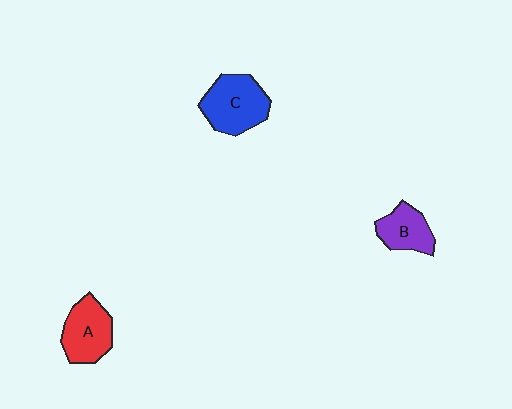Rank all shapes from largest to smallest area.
From largest to smallest: C (blue), A (red), B (purple).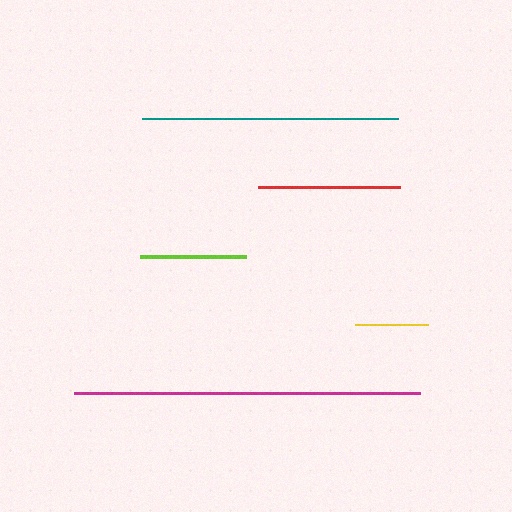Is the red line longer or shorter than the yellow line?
The red line is longer than the yellow line.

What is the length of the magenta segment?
The magenta segment is approximately 346 pixels long.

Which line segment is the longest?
The magenta line is the longest at approximately 346 pixels.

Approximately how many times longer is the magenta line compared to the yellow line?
The magenta line is approximately 4.8 times the length of the yellow line.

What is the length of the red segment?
The red segment is approximately 142 pixels long.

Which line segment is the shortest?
The yellow line is the shortest at approximately 73 pixels.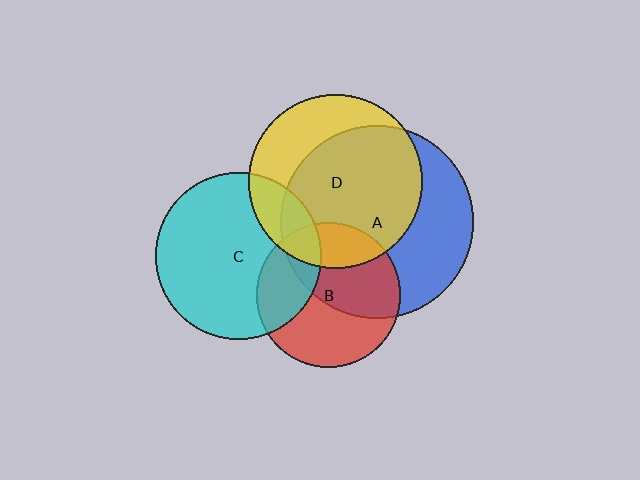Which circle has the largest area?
Circle A (blue).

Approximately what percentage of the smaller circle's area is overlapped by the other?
Approximately 15%.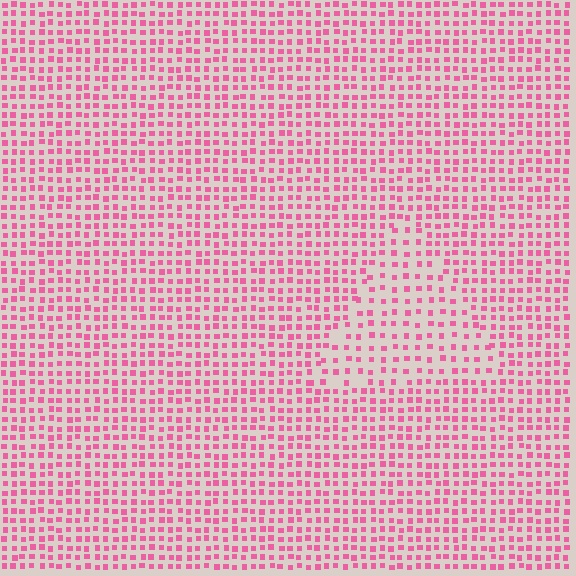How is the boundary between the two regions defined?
The boundary is defined by a change in element density (approximately 1.6x ratio). All elements are the same color, size, and shape.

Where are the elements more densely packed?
The elements are more densely packed outside the triangle boundary.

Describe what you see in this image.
The image contains small pink elements arranged at two different densities. A triangle-shaped region is visible where the elements are less densely packed than the surrounding area.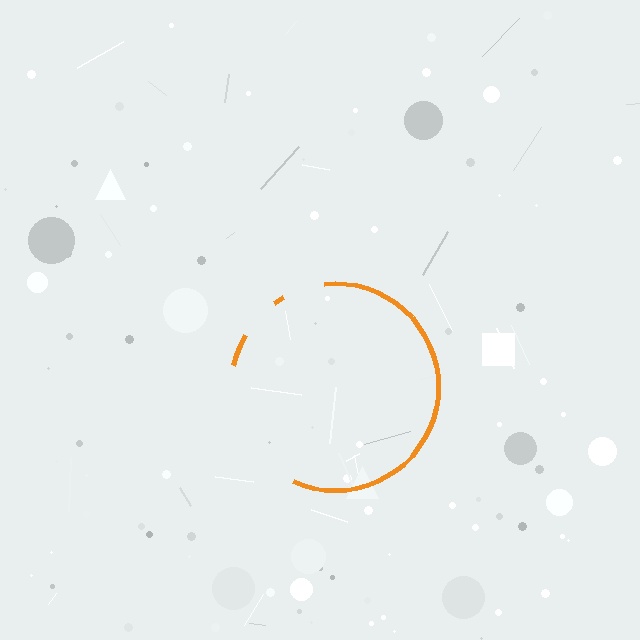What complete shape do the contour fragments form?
The contour fragments form a circle.